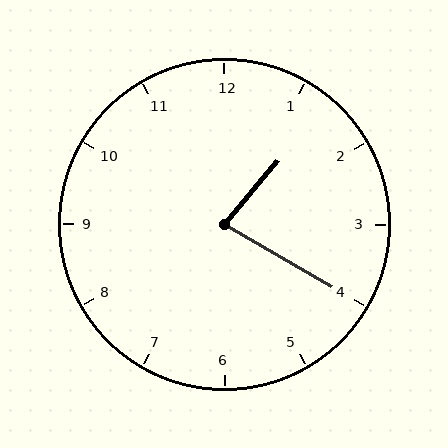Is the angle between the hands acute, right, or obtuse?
It is acute.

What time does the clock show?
1:20.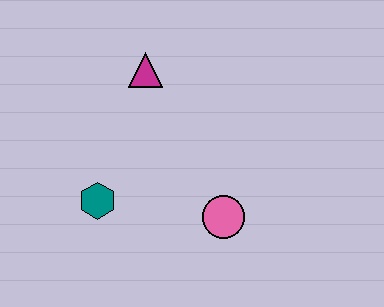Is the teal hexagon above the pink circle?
Yes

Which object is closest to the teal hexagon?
The pink circle is closest to the teal hexagon.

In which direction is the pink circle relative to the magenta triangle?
The pink circle is below the magenta triangle.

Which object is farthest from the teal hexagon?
The magenta triangle is farthest from the teal hexagon.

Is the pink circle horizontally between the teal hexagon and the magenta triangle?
No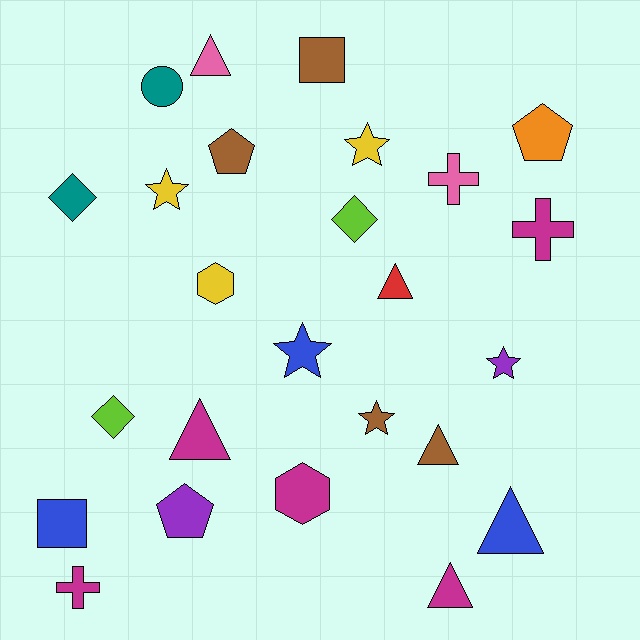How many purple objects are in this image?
There are 2 purple objects.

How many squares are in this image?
There are 2 squares.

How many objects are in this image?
There are 25 objects.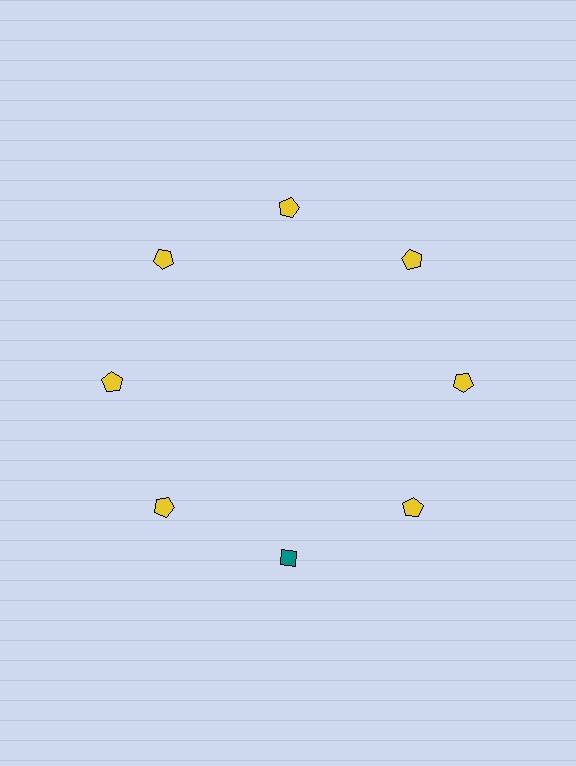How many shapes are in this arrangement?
There are 8 shapes arranged in a ring pattern.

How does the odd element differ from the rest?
It differs in both color (teal instead of yellow) and shape (diamond instead of pentagon).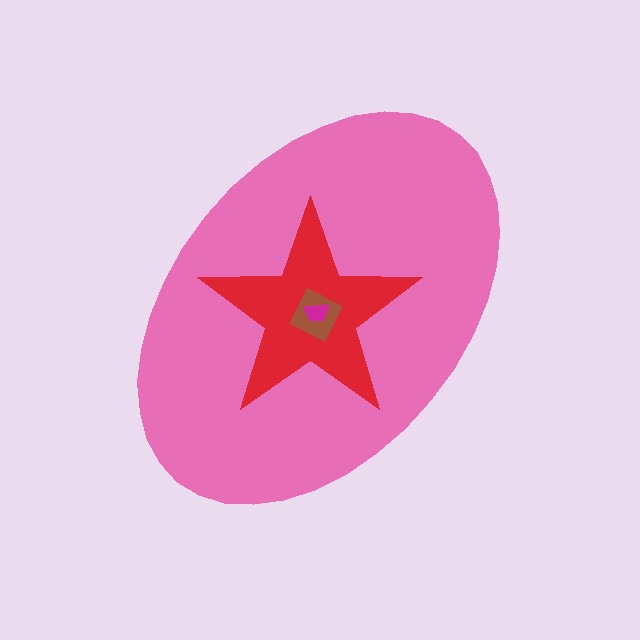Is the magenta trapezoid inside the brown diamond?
Yes.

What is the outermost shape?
The pink ellipse.